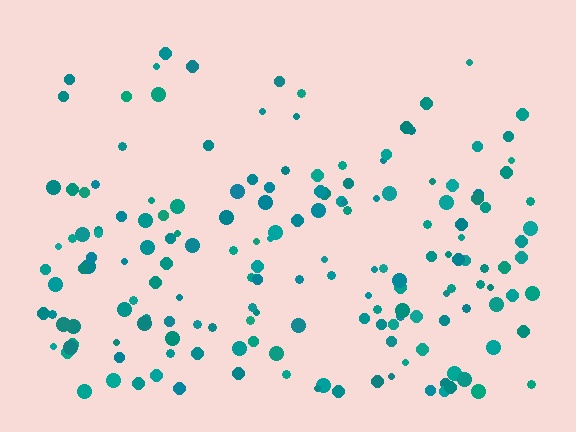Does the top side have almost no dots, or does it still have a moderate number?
Still a moderate number, just noticeably fewer than the bottom.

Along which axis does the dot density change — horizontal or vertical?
Vertical.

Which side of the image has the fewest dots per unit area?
The top.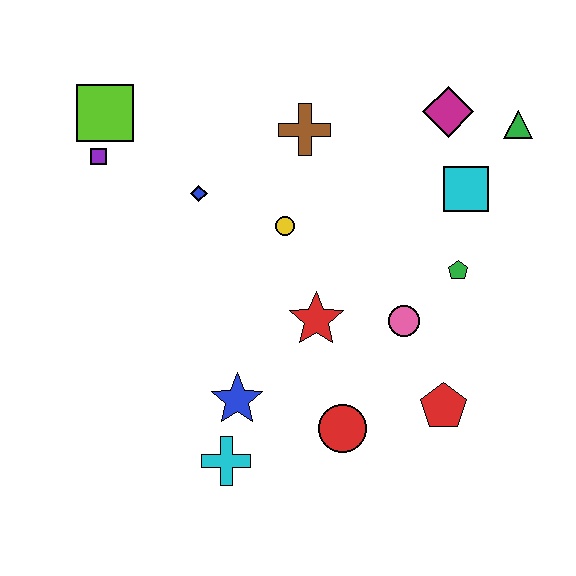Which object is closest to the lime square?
The purple square is closest to the lime square.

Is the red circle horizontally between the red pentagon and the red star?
Yes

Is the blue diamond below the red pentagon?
No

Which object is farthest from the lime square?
The red pentagon is farthest from the lime square.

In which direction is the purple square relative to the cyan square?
The purple square is to the left of the cyan square.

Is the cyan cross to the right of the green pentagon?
No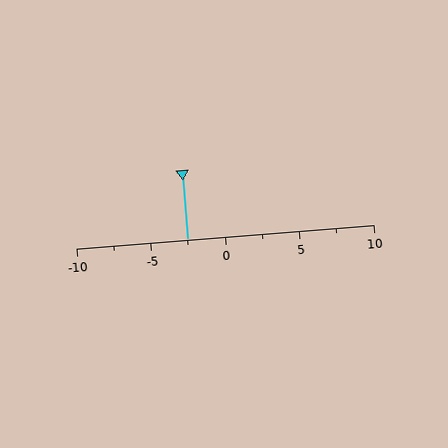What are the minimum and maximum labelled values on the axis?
The axis runs from -10 to 10.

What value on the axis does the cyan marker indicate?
The marker indicates approximately -2.5.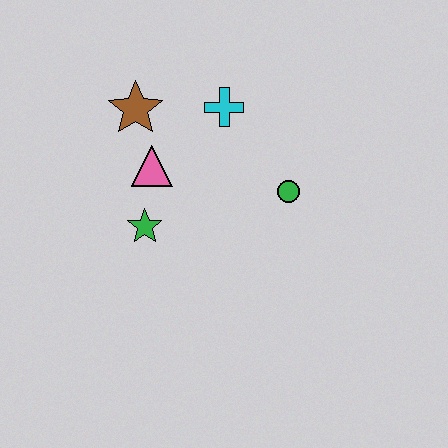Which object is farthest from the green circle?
The brown star is farthest from the green circle.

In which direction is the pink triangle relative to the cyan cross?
The pink triangle is to the left of the cyan cross.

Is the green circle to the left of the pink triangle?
No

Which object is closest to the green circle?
The cyan cross is closest to the green circle.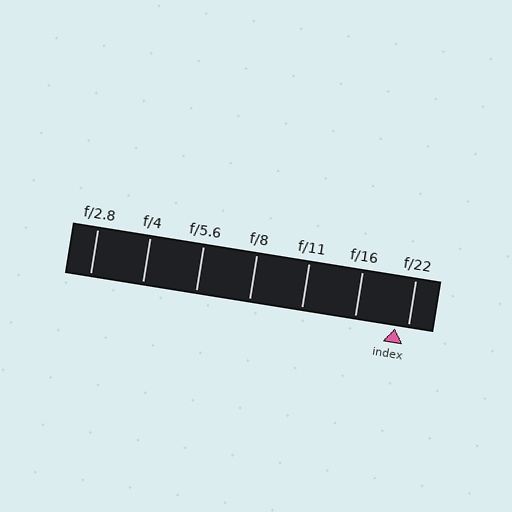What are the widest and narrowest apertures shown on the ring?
The widest aperture shown is f/2.8 and the narrowest is f/22.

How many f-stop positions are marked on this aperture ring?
There are 7 f-stop positions marked.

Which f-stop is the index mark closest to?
The index mark is closest to f/22.